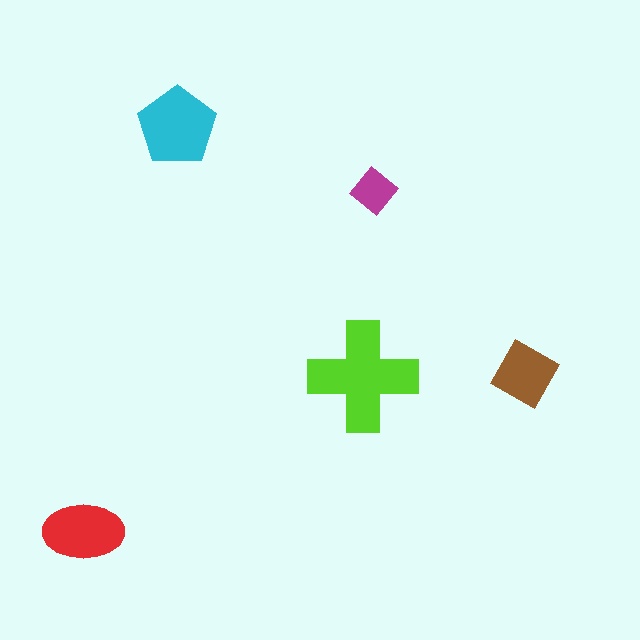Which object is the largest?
The lime cross.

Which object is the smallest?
The magenta diamond.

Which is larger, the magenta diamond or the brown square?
The brown square.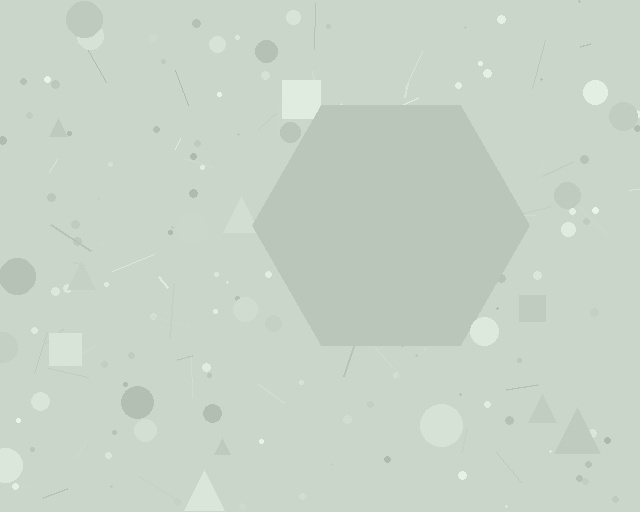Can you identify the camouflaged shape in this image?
The camouflaged shape is a hexagon.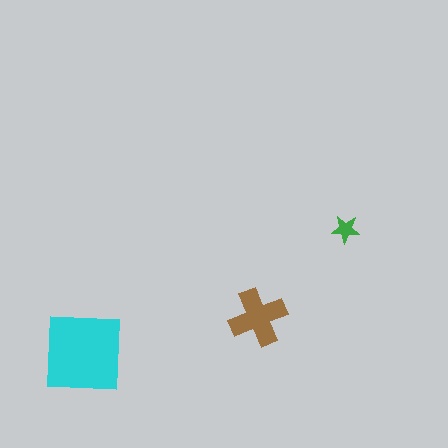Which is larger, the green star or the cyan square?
The cyan square.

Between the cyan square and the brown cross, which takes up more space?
The cyan square.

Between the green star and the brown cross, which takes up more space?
The brown cross.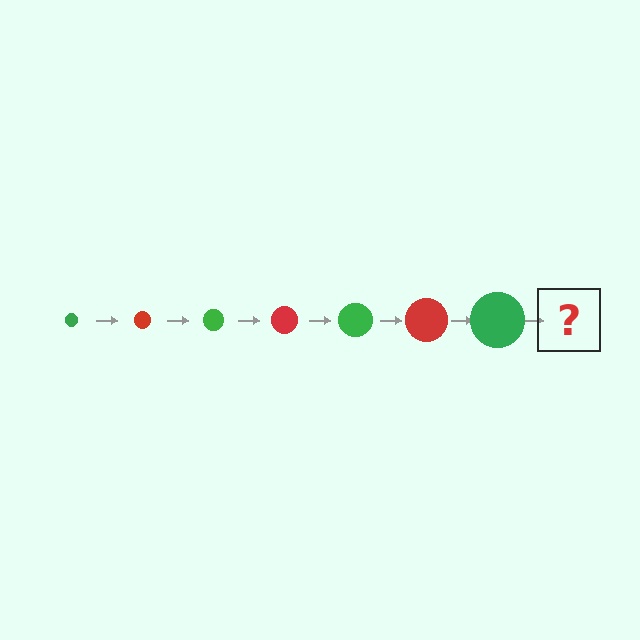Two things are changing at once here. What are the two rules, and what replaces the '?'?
The two rules are that the circle grows larger each step and the color cycles through green and red. The '?' should be a red circle, larger than the previous one.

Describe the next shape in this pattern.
It should be a red circle, larger than the previous one.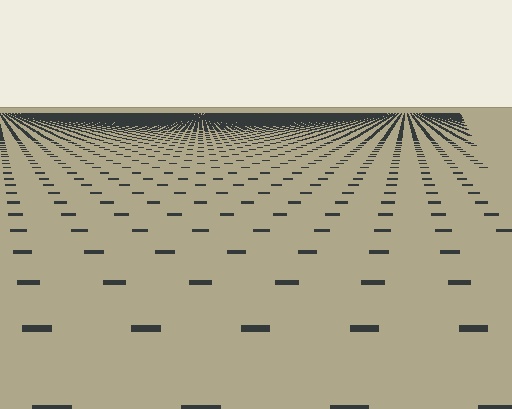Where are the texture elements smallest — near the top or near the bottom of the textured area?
Near the top.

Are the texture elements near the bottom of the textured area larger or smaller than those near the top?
Larger. Near the bottom, elements are closer to the viewer and appear at a bigger on-screen size.